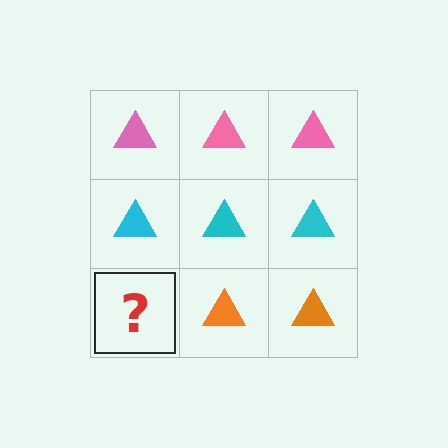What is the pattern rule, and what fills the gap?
The rule is that each row has a consistent color. The gap should be filled with an orange triangle.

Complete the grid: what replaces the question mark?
The question mark should be replaced with an orange triangle.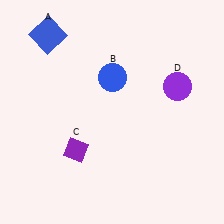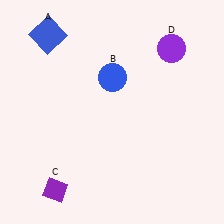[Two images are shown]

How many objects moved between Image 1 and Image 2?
2 objects moved between the two images.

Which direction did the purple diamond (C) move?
The purple diamond (C) moved down.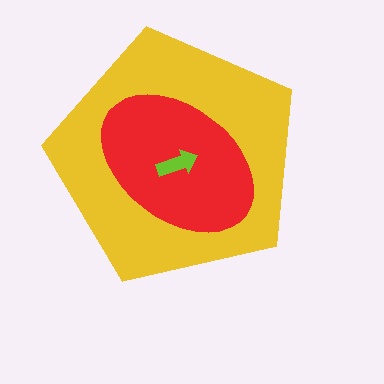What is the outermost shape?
The yellow pentagon.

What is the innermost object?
The lime arrow.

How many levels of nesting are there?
3.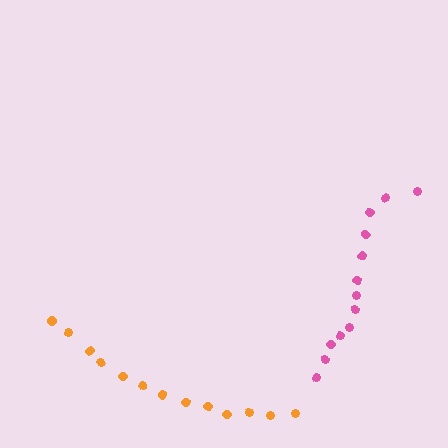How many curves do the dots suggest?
There are 2 distinct paths.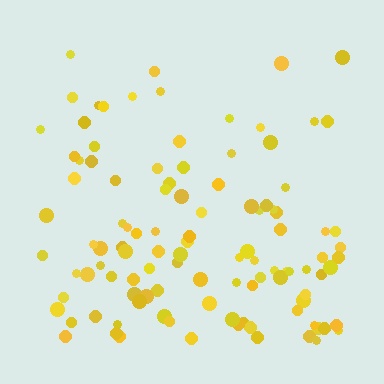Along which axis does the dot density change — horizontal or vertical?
Vertical.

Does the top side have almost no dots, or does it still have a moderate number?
Still a moderate number, just noticeably fewer than the bottom.